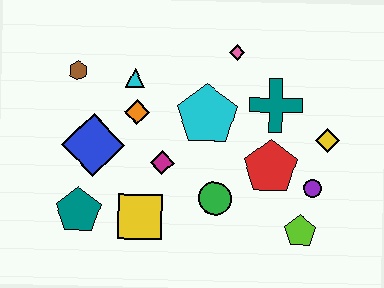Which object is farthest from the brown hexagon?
The lime pentagon is farthest from the brown hexagon.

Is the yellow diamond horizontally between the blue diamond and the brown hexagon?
No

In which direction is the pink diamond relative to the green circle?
The pink diamond is above the green circle.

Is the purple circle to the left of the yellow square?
No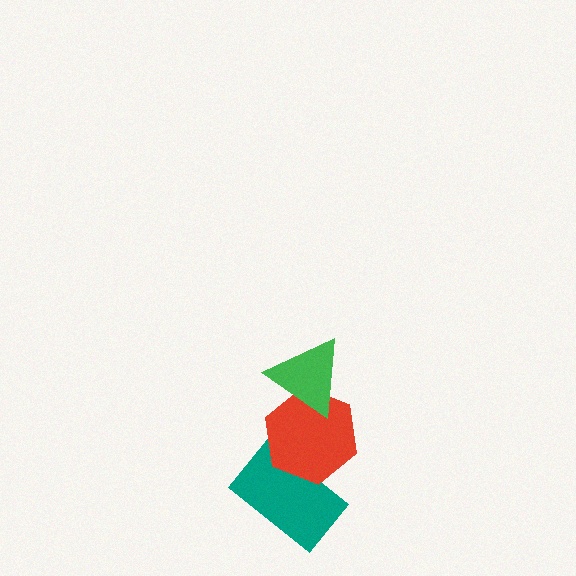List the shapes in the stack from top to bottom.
From top to bottom: the green triangle, the red hexagon, the teal rectangle.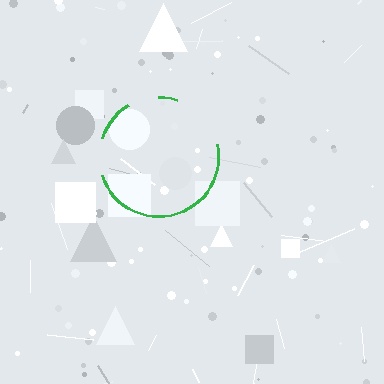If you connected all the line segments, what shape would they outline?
They would outline a circle.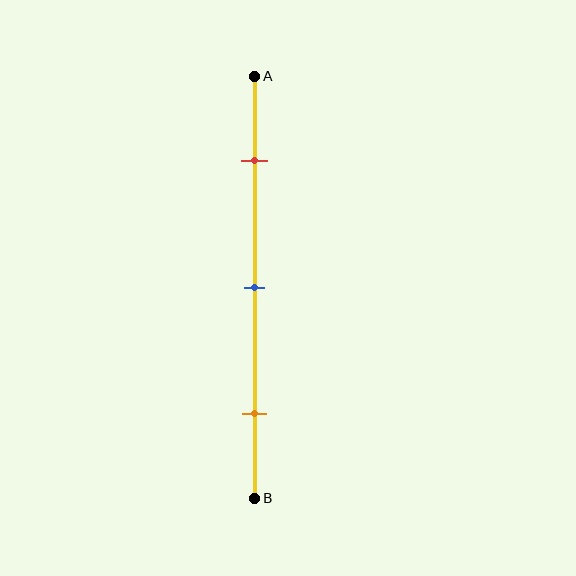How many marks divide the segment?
There are 3 marks dividing the segment.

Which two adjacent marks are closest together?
The red and blue marks are the closest adjacent pair.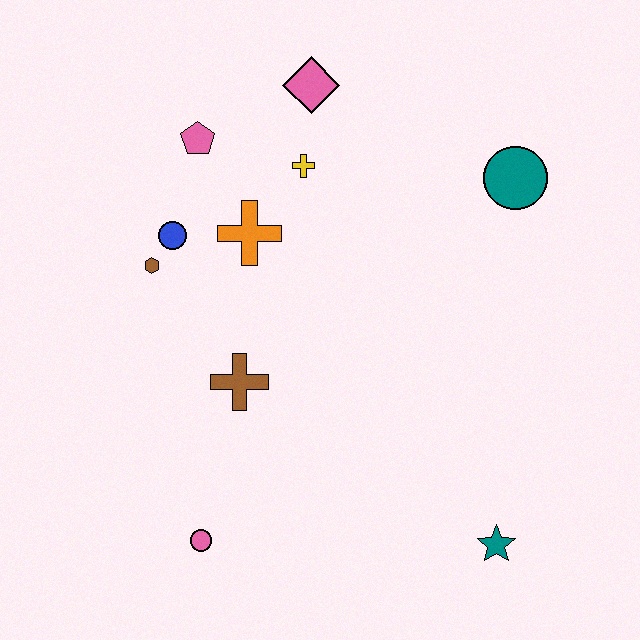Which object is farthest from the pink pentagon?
The teal star is farthest from the pink pentagon.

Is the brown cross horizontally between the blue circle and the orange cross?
Yes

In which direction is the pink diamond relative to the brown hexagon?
The pink diamond is above the brown hexagon.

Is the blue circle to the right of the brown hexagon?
Yes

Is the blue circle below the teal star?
No